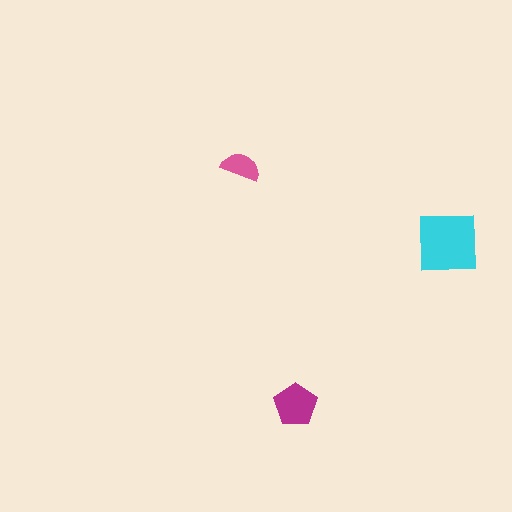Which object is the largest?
The cyan square.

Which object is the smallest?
The pink semicircle.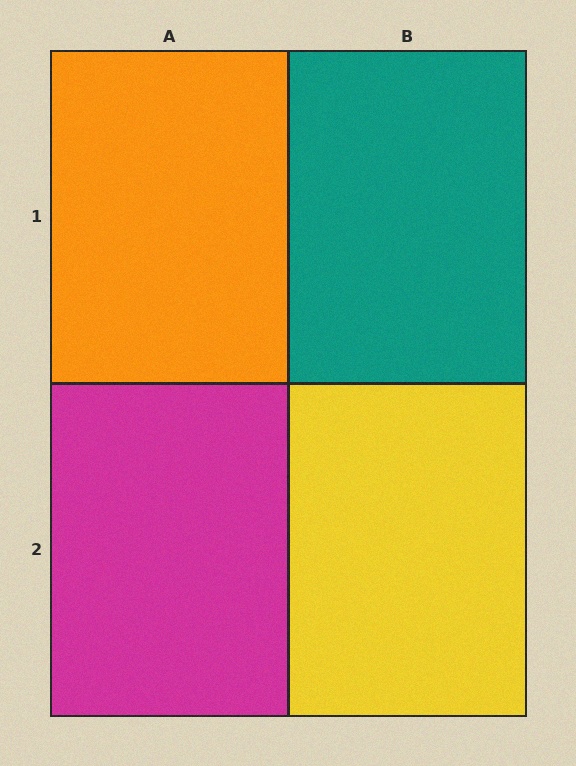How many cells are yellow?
1 cell is yellow.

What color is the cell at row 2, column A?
Magenta.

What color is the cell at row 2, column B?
Yellow.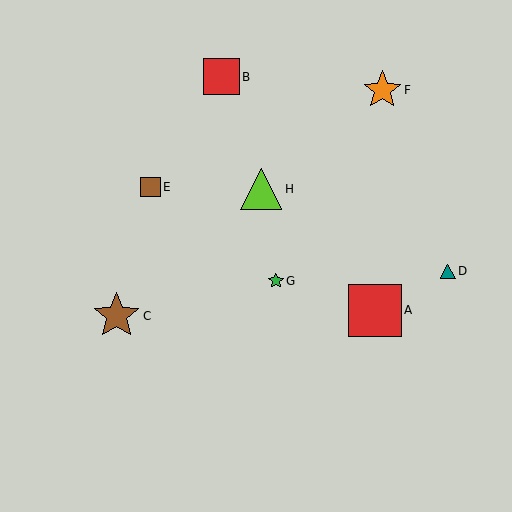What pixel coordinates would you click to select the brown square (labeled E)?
Click at (151, 187) to select the brown square E.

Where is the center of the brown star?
The center of the brown star is at (116, 316).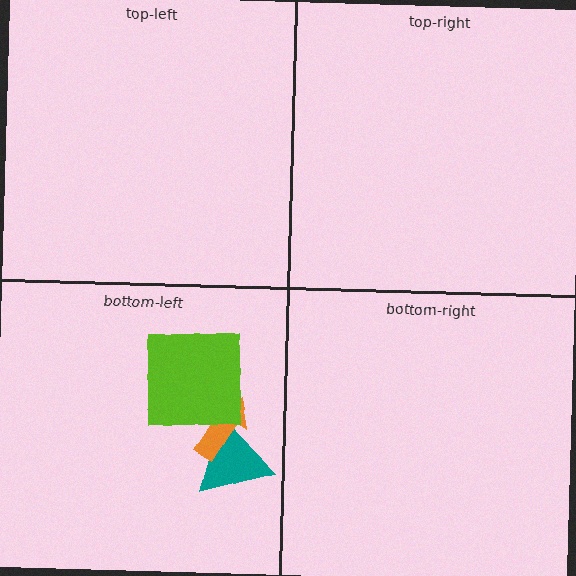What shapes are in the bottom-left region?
The teal triangle, the orange arrow, the lime square.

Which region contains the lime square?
The bottom-left region.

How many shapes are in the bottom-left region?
3.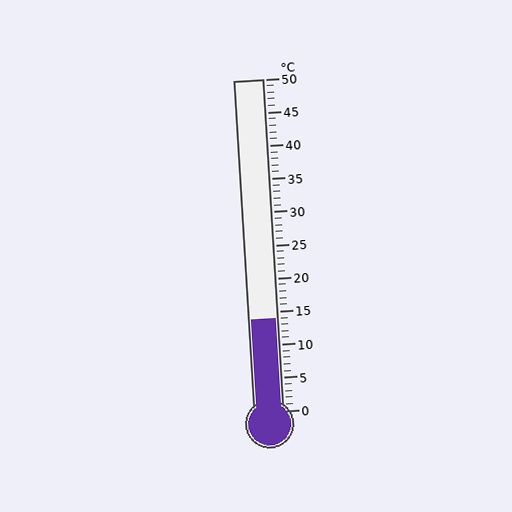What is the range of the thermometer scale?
The thermometer scale ranges from 0°C to 50°C.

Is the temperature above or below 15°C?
The temperature is below 15°C.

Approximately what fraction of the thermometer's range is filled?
The thermometer is filled to approximately 30% of its range.